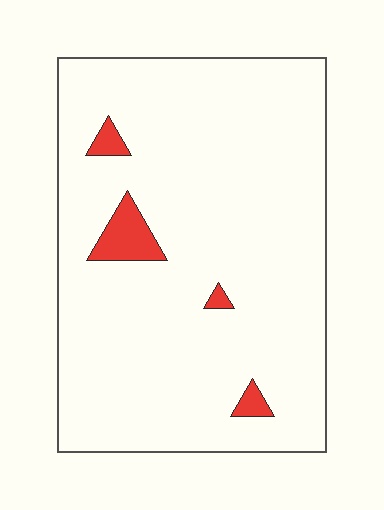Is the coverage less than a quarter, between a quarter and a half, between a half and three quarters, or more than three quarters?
Less than a quarter.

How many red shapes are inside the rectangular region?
4.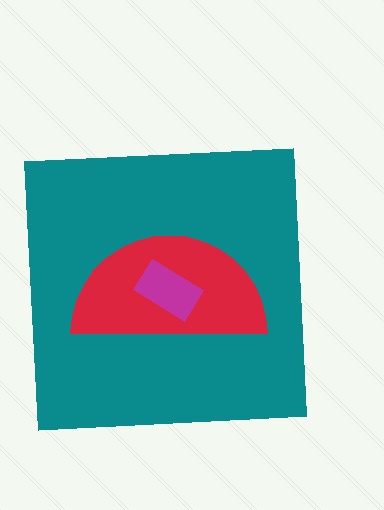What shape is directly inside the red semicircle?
The magenta rectangle.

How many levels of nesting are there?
3.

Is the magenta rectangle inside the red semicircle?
Yes.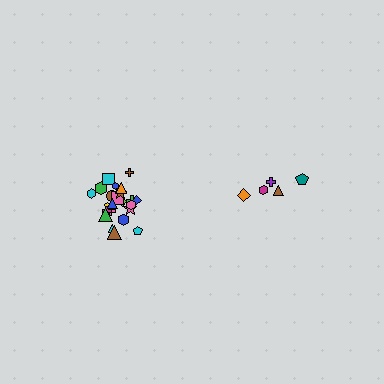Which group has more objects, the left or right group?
The left group.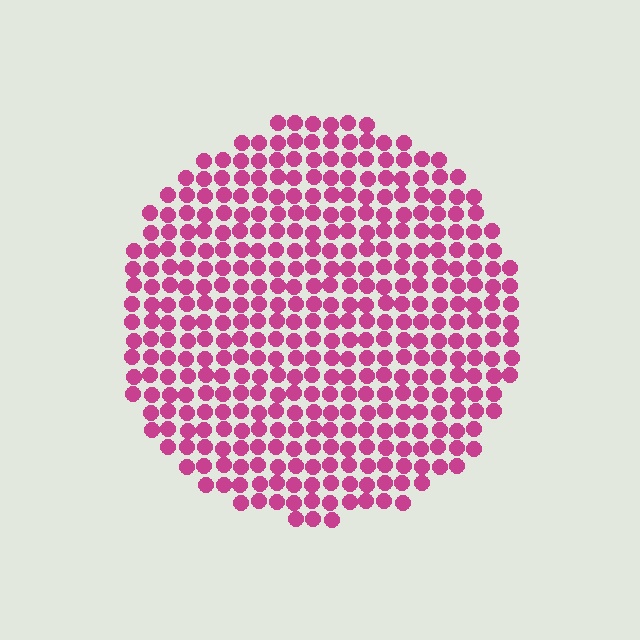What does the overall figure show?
The overall figure shows a circle.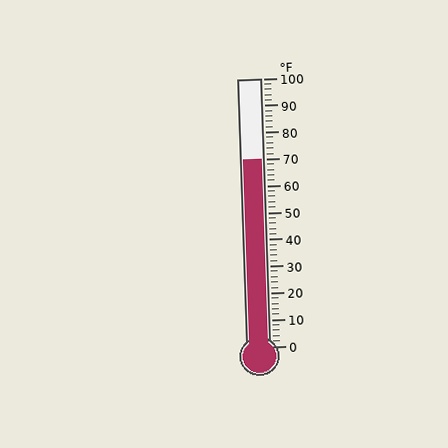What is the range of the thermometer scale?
The thermometer scale ranges from 0°F to 100°F.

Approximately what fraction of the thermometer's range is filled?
The thermometer is filled to approximately 70% of its range.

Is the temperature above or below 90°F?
The temperature is below 90°F.